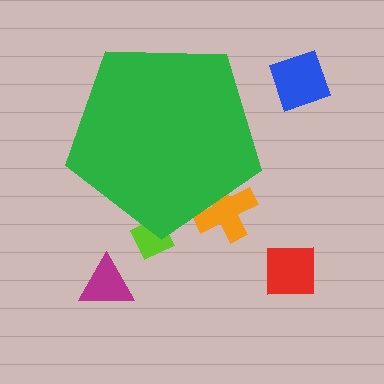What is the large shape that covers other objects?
A green pentagon.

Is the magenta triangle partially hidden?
No, the magenta triangle is fully visible.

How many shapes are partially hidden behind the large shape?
2 shapes are partially hidden.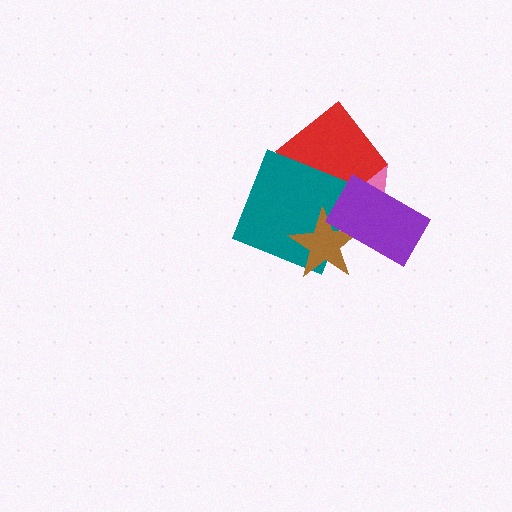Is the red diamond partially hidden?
Yes, it is partially covered by another shape.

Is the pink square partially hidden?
Yes, it is partially covered by another shape.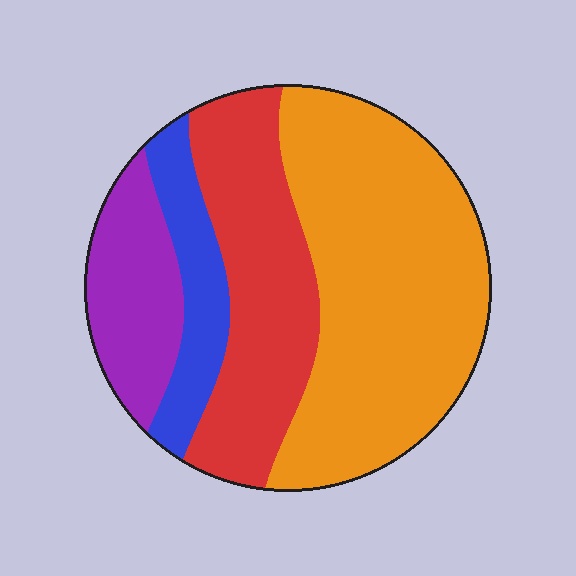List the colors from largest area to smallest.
From largest to smallest: orange, red, purple, blue.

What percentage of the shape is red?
Red covers around 25% of the shape.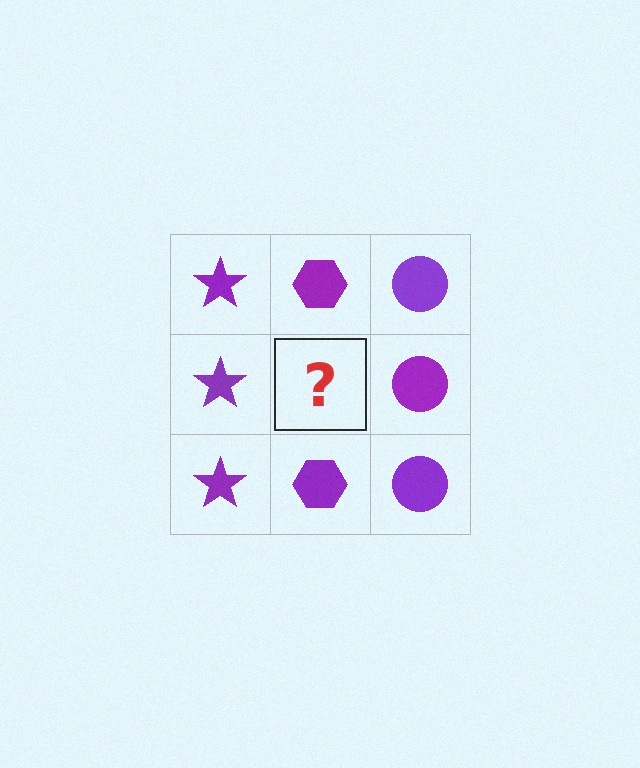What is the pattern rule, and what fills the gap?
The rule is that each column has a consistent shape. The gap should be filled with a purple hexagon.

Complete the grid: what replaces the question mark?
The question mark should be replaced with a purple hexagon.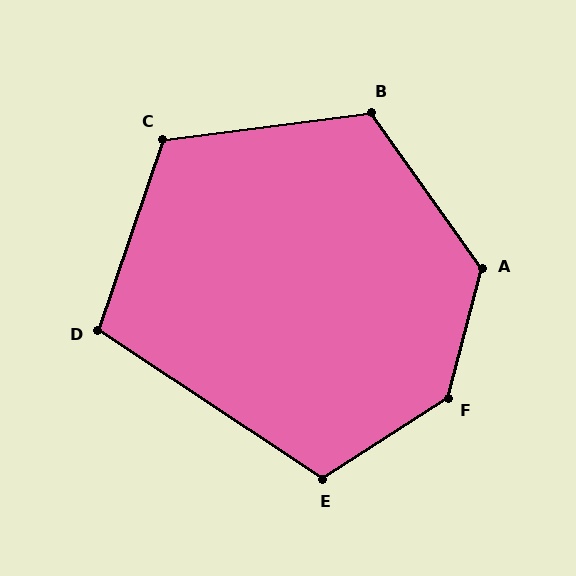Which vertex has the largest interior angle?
F, at approximately 137 degrees.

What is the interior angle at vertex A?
Approximately 130 degrees (obtuse).